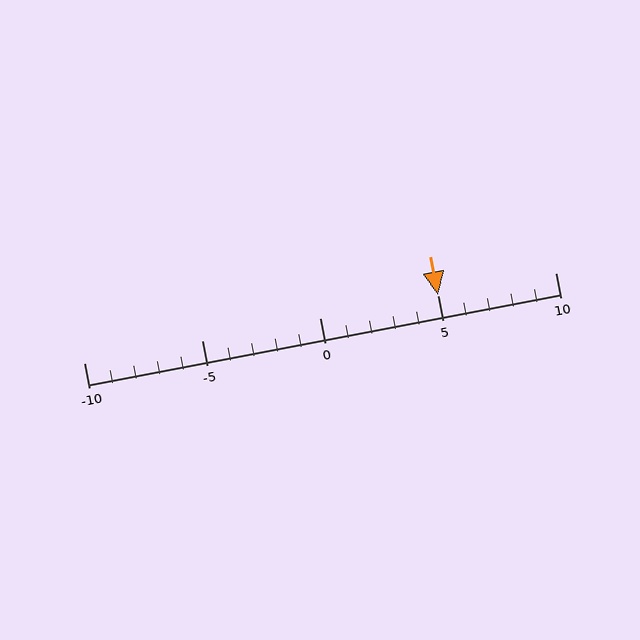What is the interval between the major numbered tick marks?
The major tick marks are spaced 5 units apart.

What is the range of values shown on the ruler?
The ruler shows values from -10 to 10.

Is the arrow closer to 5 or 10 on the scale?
The arrow is closer to 5.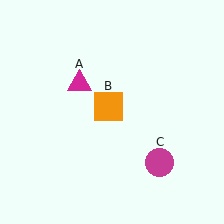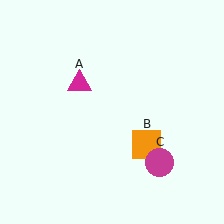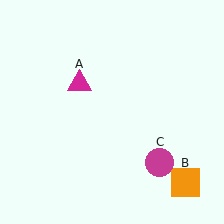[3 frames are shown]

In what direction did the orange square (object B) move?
The orange square (object B) moved down and to the right.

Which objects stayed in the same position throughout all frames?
Magenta triangle (object A) and magenta circle (object C) remained stationary.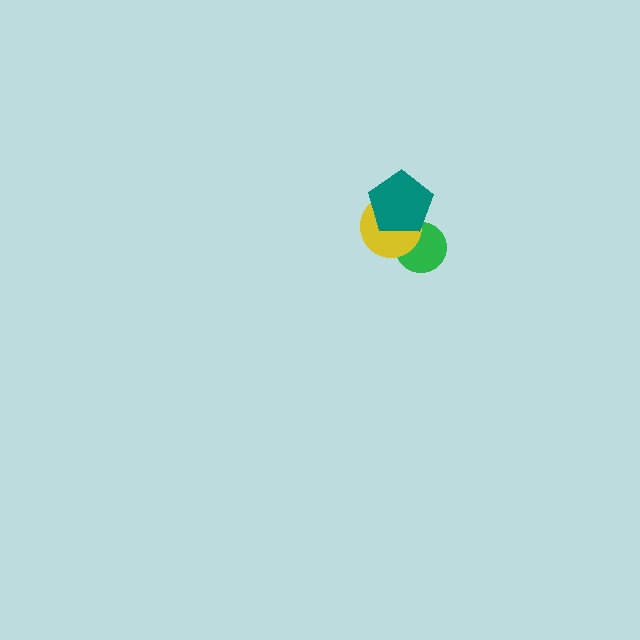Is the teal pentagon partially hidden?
No, no other shape covers it.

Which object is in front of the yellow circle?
The teal pentagon is in front of the yellow circle.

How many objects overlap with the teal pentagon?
2 objects overlap with the teal pentagon.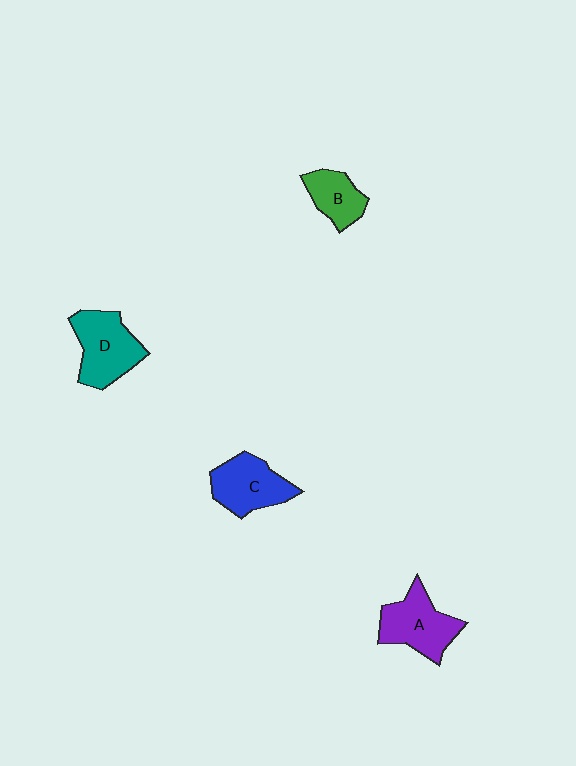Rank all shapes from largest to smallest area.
From largest to smallest: D (teal), A (purple), C (blue), B (green).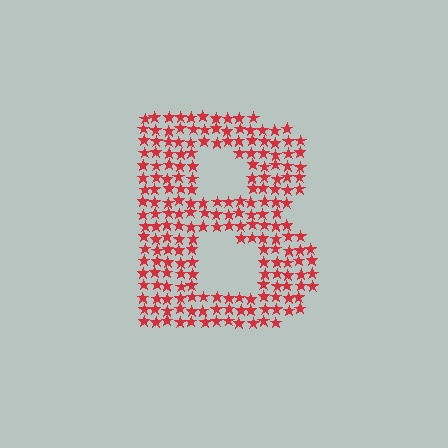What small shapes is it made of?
It is made of small stars.